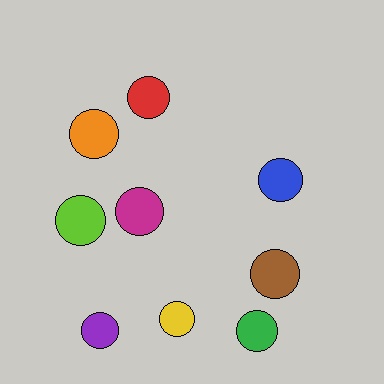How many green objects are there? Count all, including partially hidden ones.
There is 1 green object.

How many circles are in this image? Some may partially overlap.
There are 9 circles.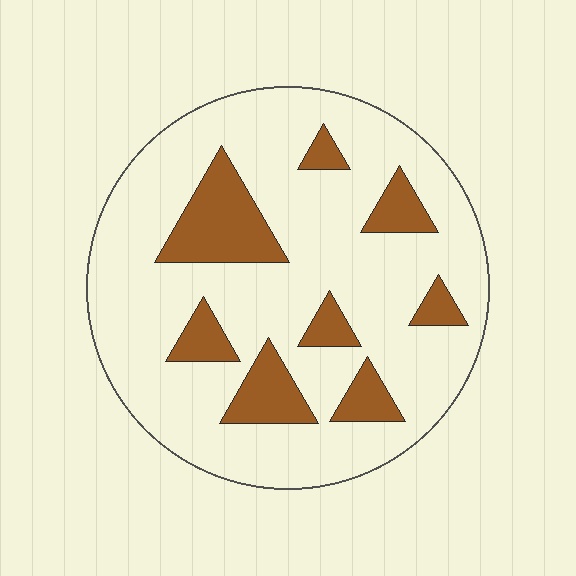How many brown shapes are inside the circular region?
8.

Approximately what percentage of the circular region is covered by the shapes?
Approximately 20%.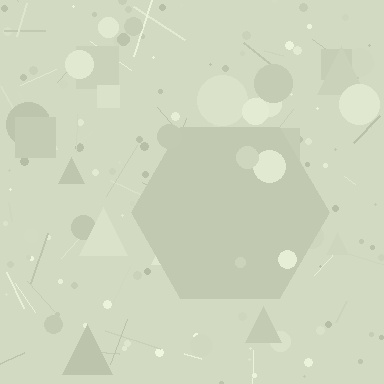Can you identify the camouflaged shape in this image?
The camouflaged shape is a hexagon.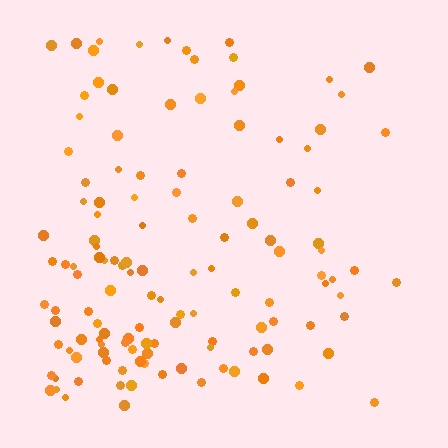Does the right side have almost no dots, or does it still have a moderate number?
Still a moderate number, just noticeably fewer than the left.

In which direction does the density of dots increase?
From right to left, with the left side densest.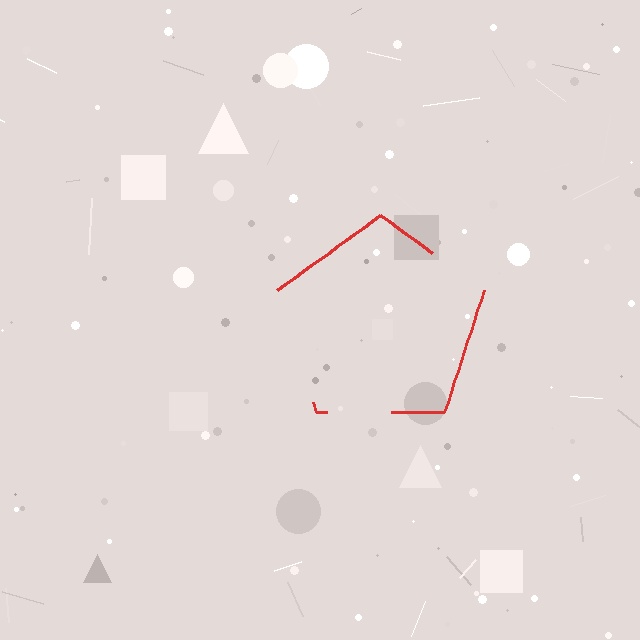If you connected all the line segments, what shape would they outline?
They would outline a pentagon.